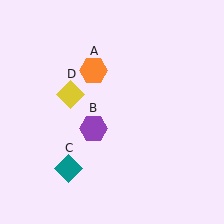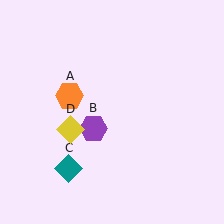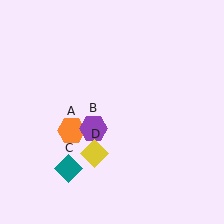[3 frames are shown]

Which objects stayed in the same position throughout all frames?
Purple hexagon (object B) and teal diamond (object C) remained stationary.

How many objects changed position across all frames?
2 objects changed position: orange hexagon (object A), yellow diamond (object D).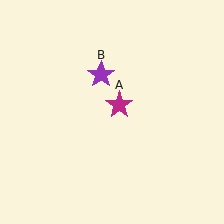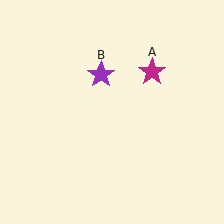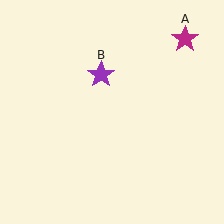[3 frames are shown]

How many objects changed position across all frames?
1 object changed position: magenta star (object A).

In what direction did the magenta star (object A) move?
The magenta star (object A) moved up and to the right.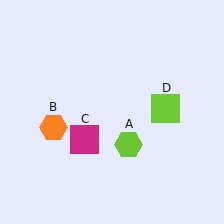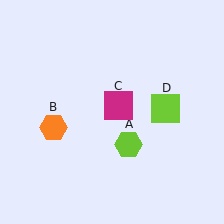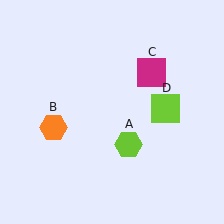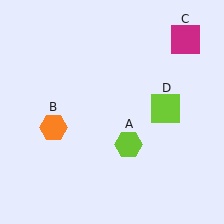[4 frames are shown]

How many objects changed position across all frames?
1 object changed position: magenta square (object C).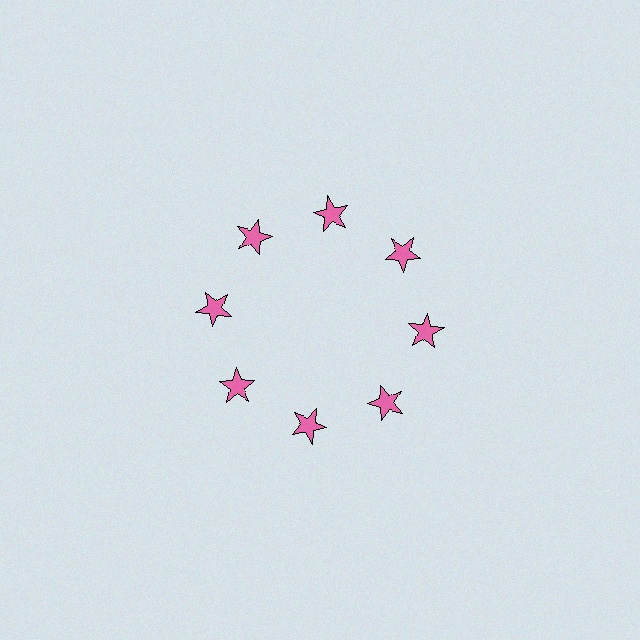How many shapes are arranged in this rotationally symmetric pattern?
There are 8 shapes, arranged in 8 groups of 1.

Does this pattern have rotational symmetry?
Yes, this pattern has 8-fold rotational symmetry. It looks the same after rotating 45 degrees around the center.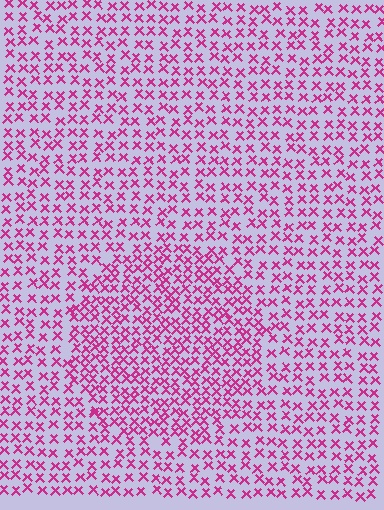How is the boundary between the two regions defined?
The boundary is defined by a change in element density (approximately 1.6x ratio). All elements are the same color, size, and shape.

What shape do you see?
I see a circle.